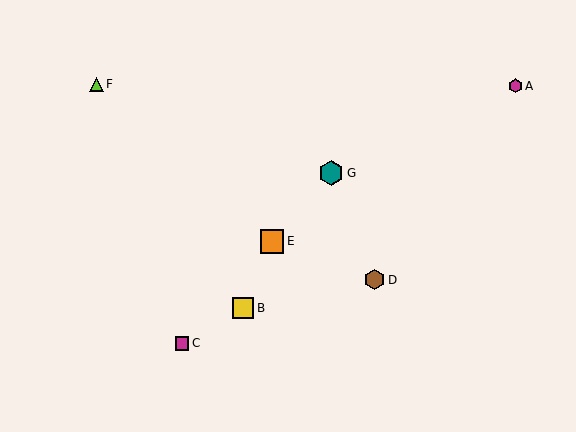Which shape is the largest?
The teal hexagon (labeled G) is the largest.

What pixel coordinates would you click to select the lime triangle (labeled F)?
Click at (96, 84) to select the lime triangle F.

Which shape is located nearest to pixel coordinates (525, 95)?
The magenta hexagon (labeled A) at (516, 86) is nearest to that location.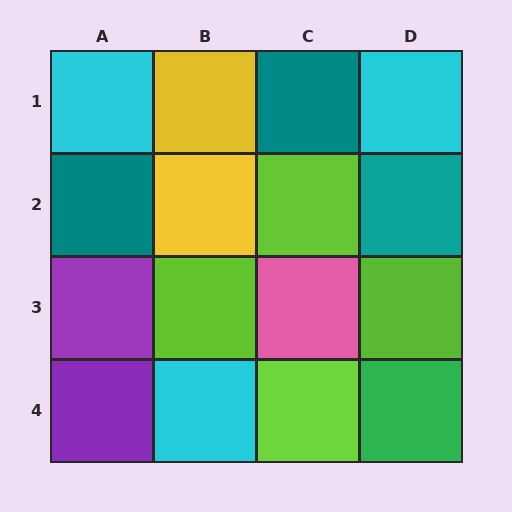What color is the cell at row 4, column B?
Cyan.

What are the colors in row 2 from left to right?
Teal, yellow, lime, teal.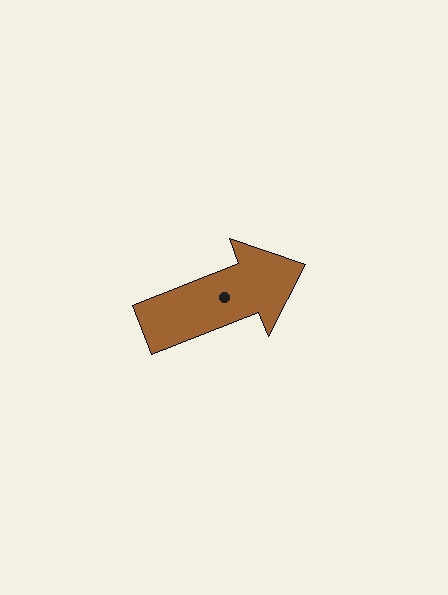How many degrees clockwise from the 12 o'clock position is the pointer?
Approximately 68 degrees.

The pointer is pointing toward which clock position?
Roughly 2 o'clock.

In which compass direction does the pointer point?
East.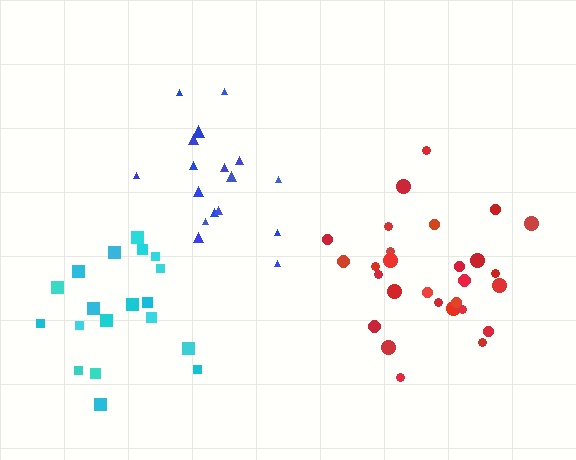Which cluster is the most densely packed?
Blue.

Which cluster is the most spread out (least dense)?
Cyan.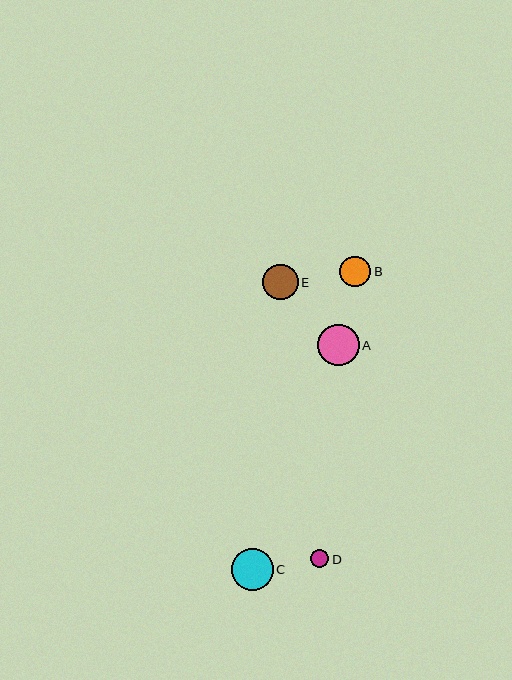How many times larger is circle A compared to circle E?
Circle A is approximately 1.2 times the size of circle E.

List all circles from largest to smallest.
From largest to smallest: C, A, E, B, D.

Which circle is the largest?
Circle C is the largest with a size of approximately 42 pixels.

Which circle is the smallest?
Circle D is the smallest with a size of approximately 18 pixels.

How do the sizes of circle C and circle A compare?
Circle C and circle A are approximately the same size.